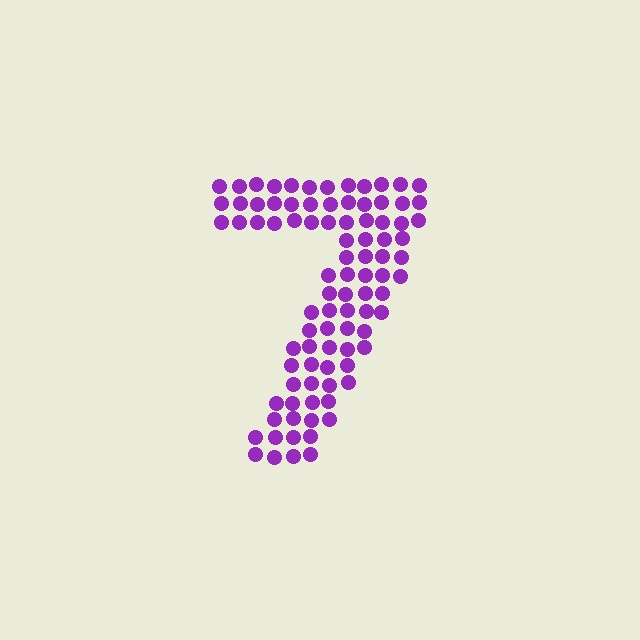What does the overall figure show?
The overall figure shows the digit 7.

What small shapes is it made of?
It is made of small circles.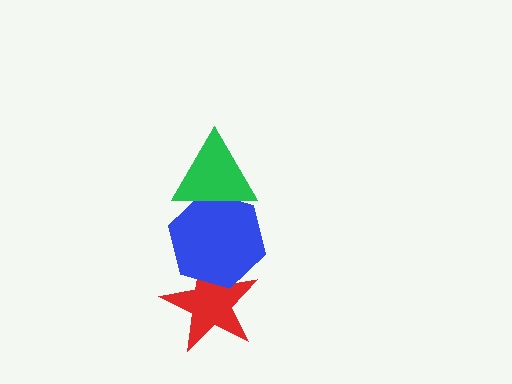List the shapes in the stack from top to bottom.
From top to bottom: the green triangle, the blue hexagon, the red star.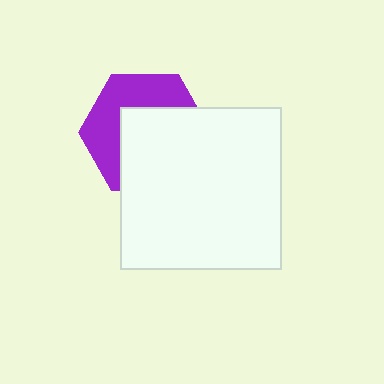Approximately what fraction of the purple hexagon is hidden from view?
Roughly 56% of the purple hexagon is hidden behind the white square.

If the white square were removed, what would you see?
You would see the complete purple hexagon.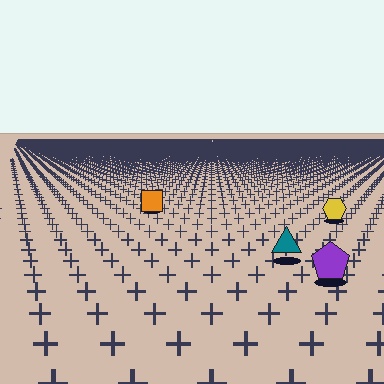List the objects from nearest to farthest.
From nearest to farthest: the purple pentagon, the teal triangle, the yellow hexagon, the orange square.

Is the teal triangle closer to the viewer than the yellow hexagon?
Yes. The teal triangle is closer — you can tell from the texture gradient: the ground texture is coarser near it.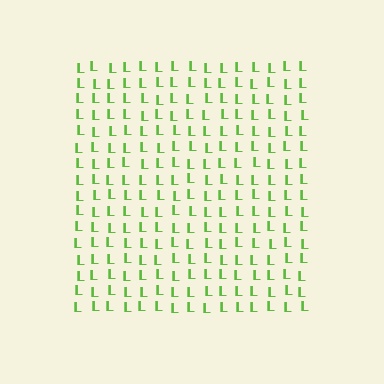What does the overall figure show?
The overall figure shows a square.